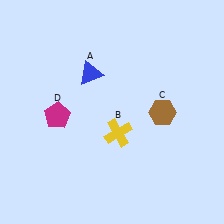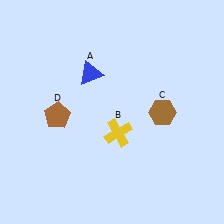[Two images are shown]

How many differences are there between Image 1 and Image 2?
There is 1 difference between the two images.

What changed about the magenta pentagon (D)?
In Image 1, D is magenta. In Image 2, it changed to brown.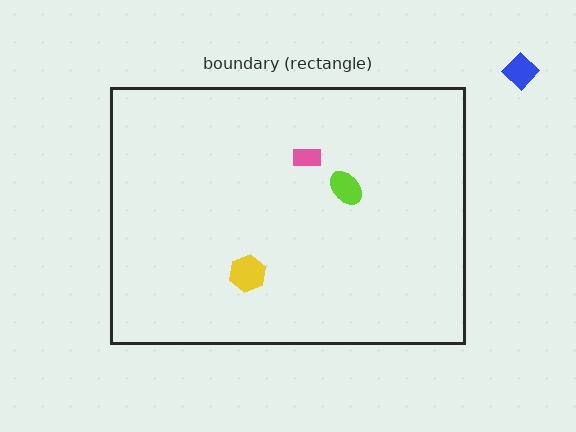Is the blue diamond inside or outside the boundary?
Outside.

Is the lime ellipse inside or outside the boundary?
Inside.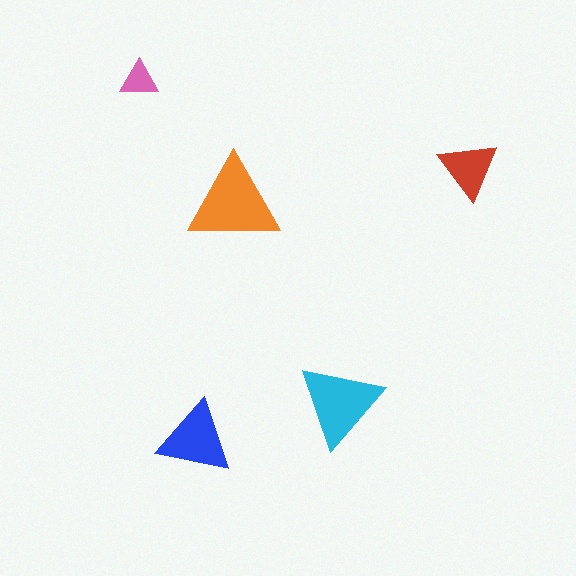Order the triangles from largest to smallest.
the orange one, the cyan one, the blue one, the red one, the pink one.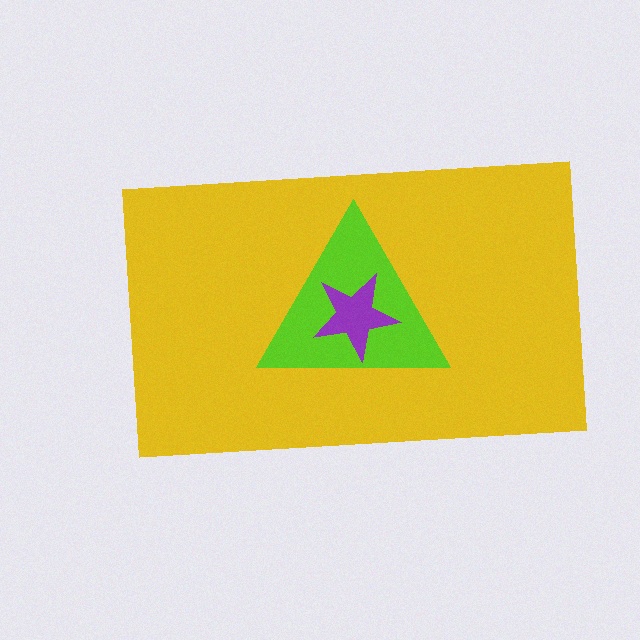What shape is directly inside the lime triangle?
The purple star.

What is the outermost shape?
The yellow rectangle.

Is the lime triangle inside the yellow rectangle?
Yes.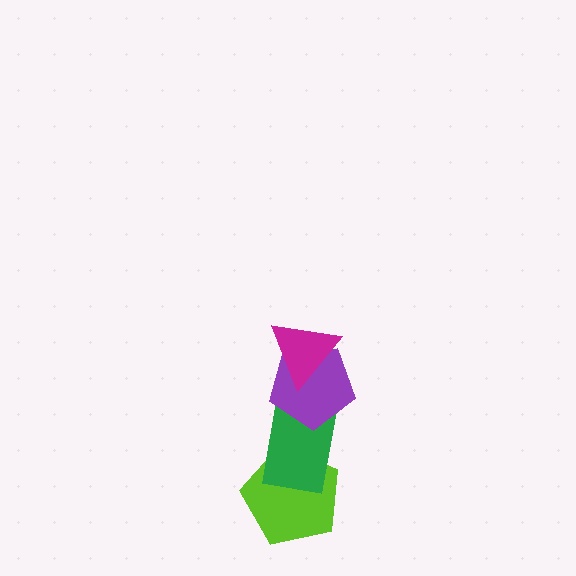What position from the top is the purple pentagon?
The purple pentagon is 2nd from the top.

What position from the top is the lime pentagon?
The lime pentagon is 4th from the top.